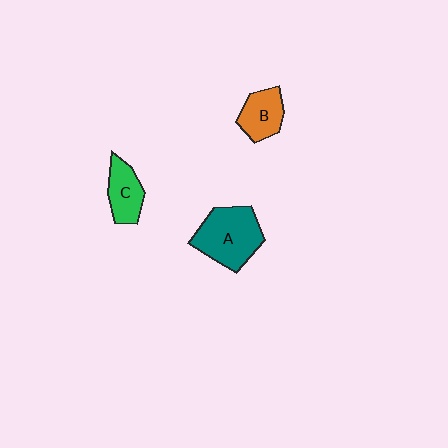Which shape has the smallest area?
Shape B (orange).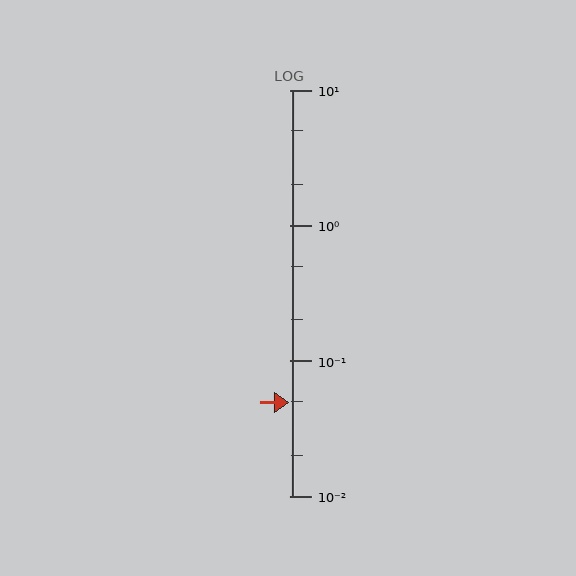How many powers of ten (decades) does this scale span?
The scale spans 3 decades, from 0.01 to 10.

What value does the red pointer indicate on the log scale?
The pointer indicates approximately 0.049.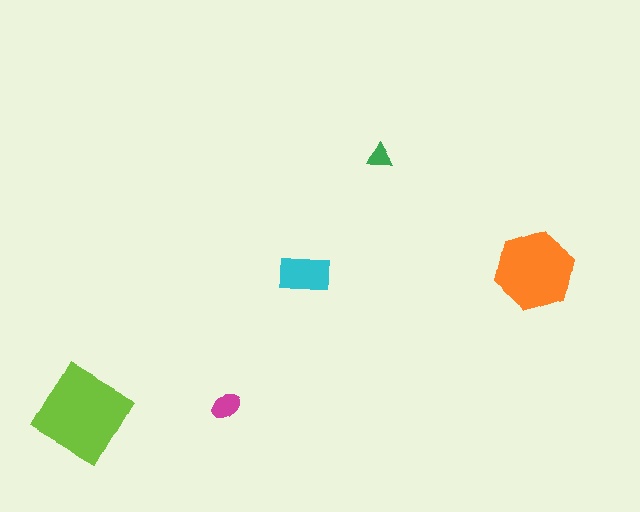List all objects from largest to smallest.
The lime diamond, the orange hexagon, the cyan rectangle, the magenta ellipse, the green triangle.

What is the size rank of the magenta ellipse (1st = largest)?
4th.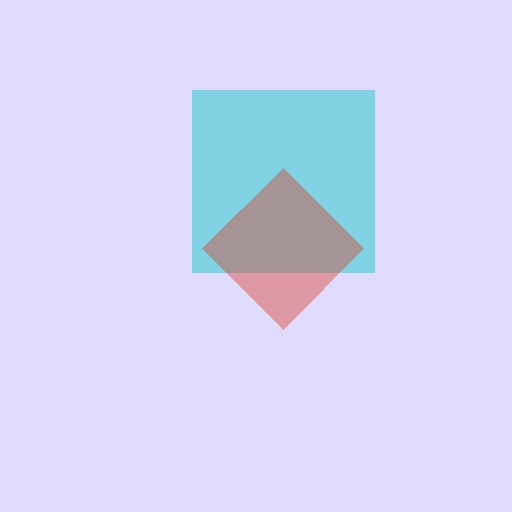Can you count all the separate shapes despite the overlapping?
Yes, there are 2 separate shapes.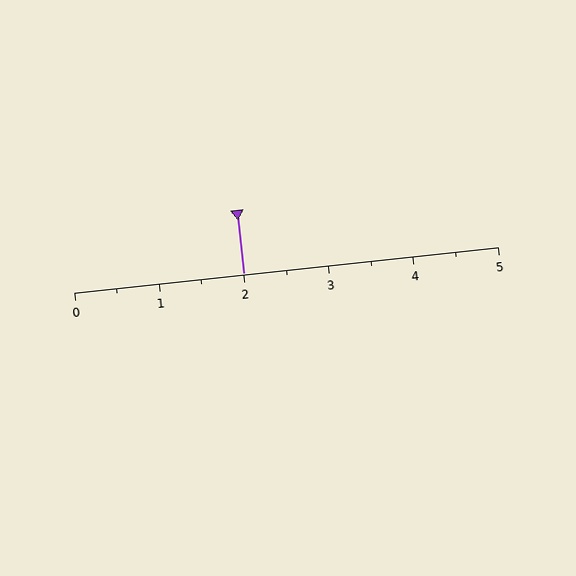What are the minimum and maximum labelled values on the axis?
The axis runs from 0 to 5.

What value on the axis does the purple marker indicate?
The marker indicates approximately 2.